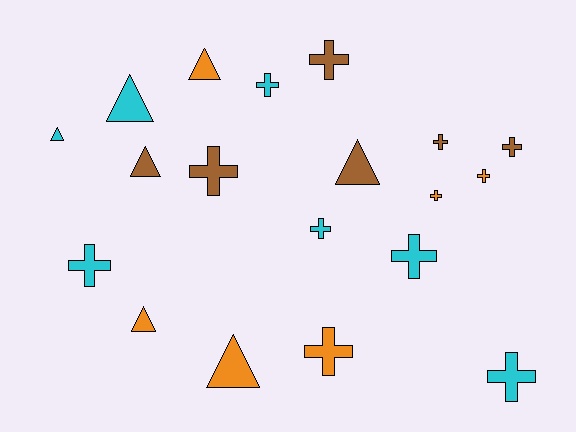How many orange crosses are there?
There are 3 orange crosses.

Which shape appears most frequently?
Cross, with 12 objects.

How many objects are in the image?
There are 19 objects.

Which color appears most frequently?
Cyan, with 7 objects.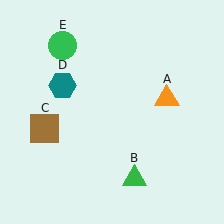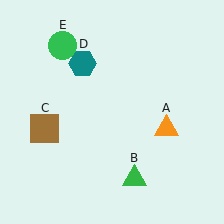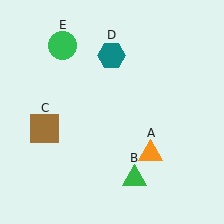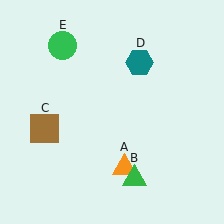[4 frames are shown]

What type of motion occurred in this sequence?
The orange triangle (object A), teal hexagon (object D) rotated clockwise around the center of the scene.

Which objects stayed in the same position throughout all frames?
Green triangle (object B) and brown square (object C) and green circle (object E) remained stationary.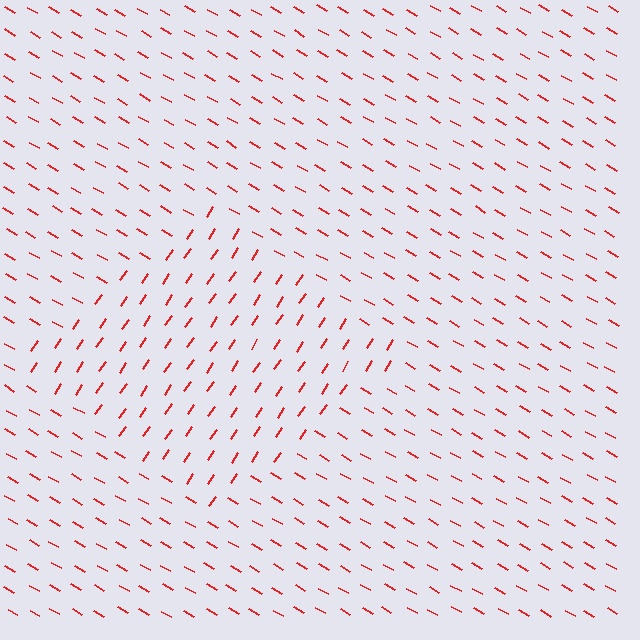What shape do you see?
I see a diamond.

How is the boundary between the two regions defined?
The boundary is defined purely by a change in line orientation (approximately 86 degrees difference). All lines are the same color and thickness.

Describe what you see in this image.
The image is filled with small red line segments. A diamond region in the image has lines oriented differently from the surrounding lines, creating a visible texture boundary.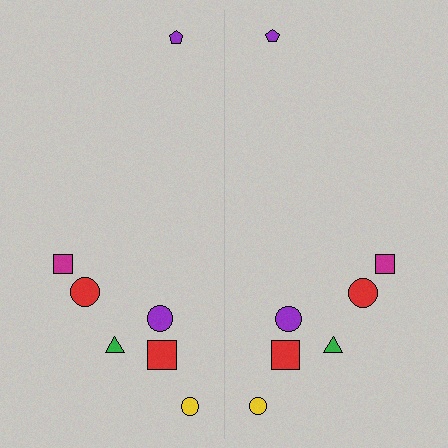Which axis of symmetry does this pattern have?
The pattern has a vertical axis of symmetry running through the center of the image.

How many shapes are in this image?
There are 14 shapes in this image.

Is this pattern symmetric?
Yes, this pattern has bilateral (reflection) symmetry.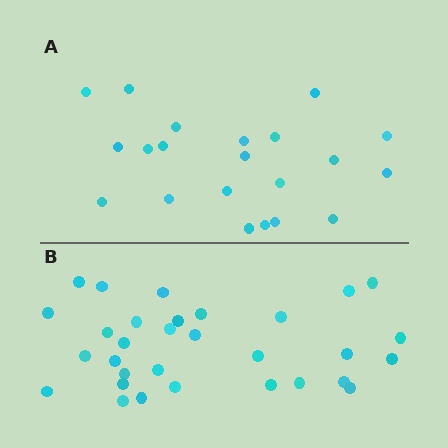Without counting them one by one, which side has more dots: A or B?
Region B (the bottom region) has more dots.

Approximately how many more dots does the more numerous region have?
Region B has roughly 10 or so more dots than region A.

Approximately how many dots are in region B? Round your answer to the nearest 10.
About 30 dots. (The exact count is 31, which rounds to 30.)